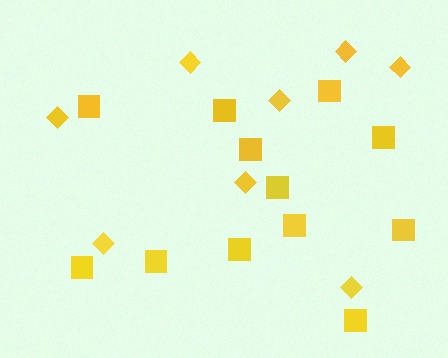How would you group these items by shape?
There are 2 groups: one group of diamonds (8) and one group of squares (12).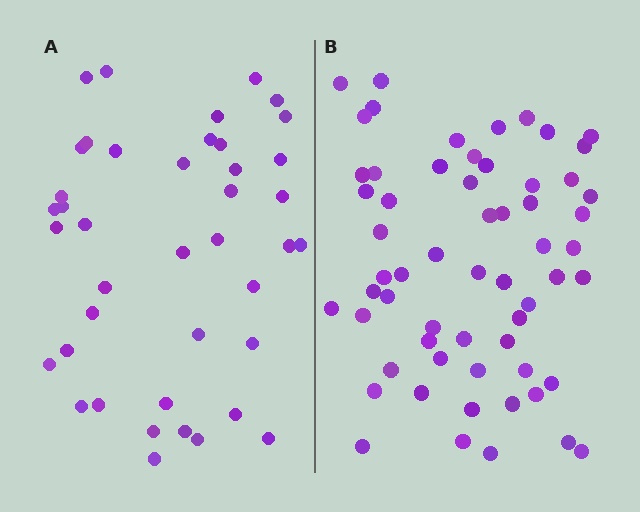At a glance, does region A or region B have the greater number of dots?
Region B (the right region) has more dots.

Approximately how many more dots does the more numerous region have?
Region B has approximately 20 more dots than region A.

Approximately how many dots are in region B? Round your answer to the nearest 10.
About 60 dots.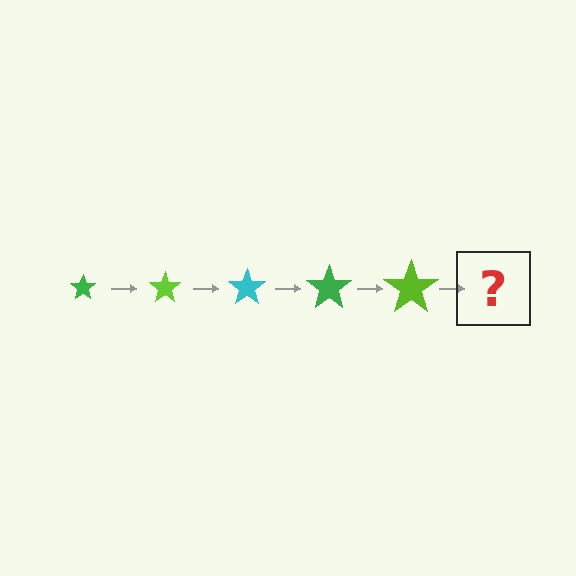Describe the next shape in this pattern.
It should be a cyan star, larger than the previous one.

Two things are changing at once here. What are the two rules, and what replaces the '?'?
The two rules are that the star grows larger each step and the color cycles through green, lime, and cyan. The '?' should be a cyan star, larger than the previous one.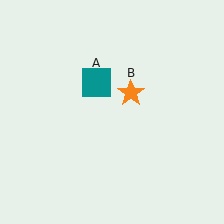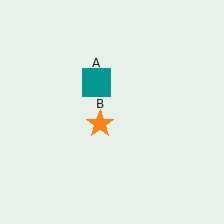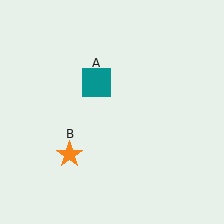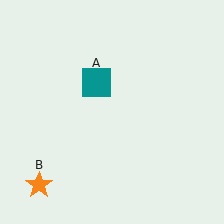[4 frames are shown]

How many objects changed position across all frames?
1 object changed position: orange star (object B).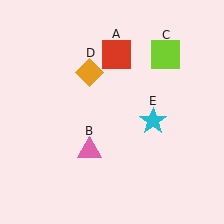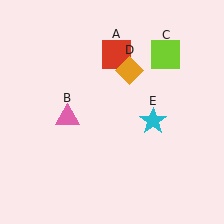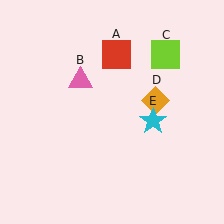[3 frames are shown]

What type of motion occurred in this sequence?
The pink triangle (object B), orange diamond (object D) rotated clockwise around the center of the scene.